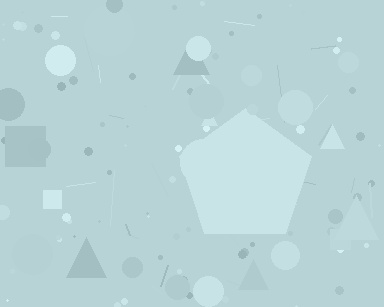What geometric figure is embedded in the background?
A pentagon is embedded in the background.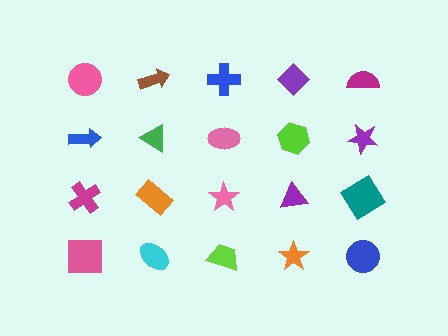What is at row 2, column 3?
A pink ellipse.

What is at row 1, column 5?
A magenta semicircle.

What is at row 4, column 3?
A lime trapezoid.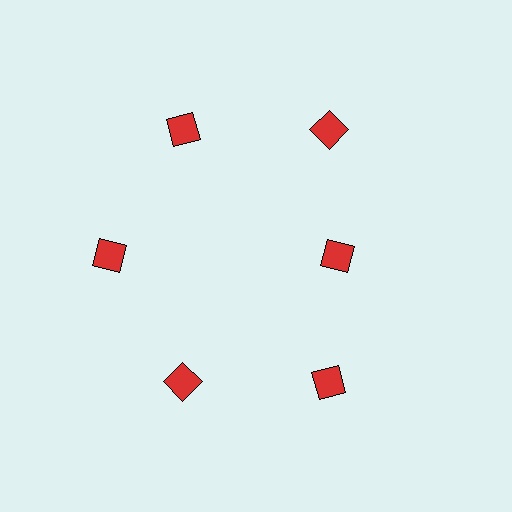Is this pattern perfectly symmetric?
No. The 6 red diamonds are arranged in a ring, but one element near the 3 o'clock position is pulled inward toward the center, breaking the 6-fold rotational symmetry.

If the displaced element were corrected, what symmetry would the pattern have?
It would have 6-fold rotational symmetry — the pattern would map onto itself every 60 degrees.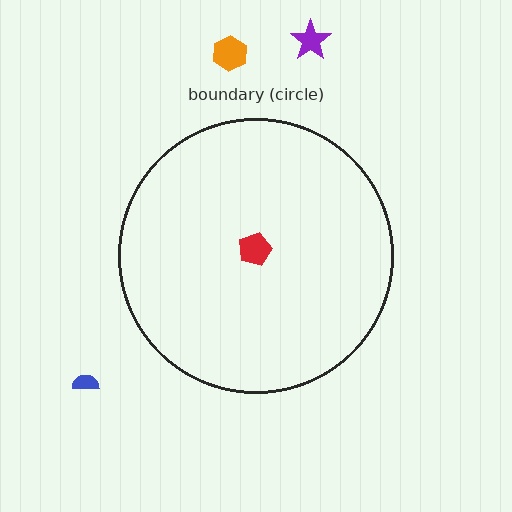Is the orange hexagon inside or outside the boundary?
Outside.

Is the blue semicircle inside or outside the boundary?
Outside.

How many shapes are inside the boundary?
1 inside, 3 outside.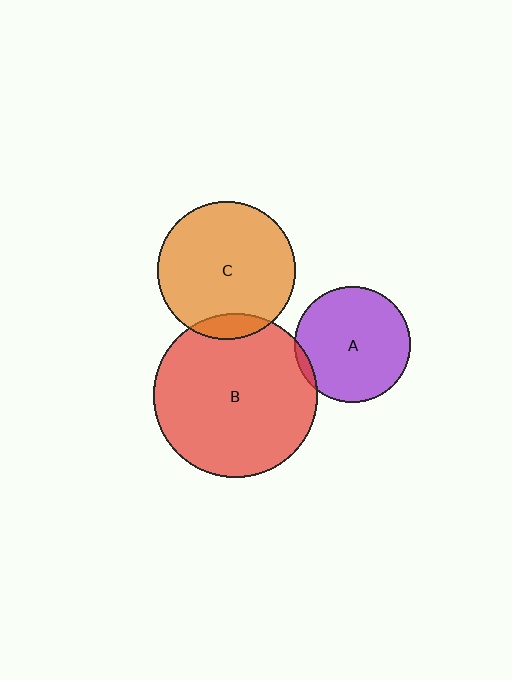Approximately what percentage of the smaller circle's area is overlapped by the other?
Approximately 10%.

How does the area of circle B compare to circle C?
Approximately 1.4 times.